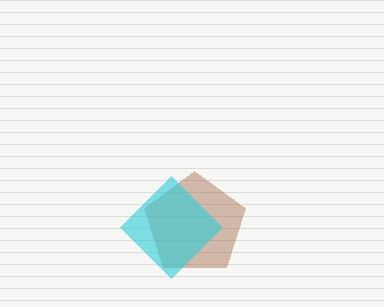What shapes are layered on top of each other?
The layered shapes are: a brown pentagon, a cyan diamond.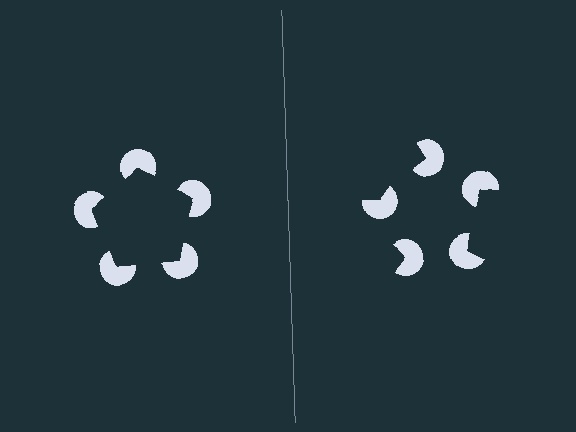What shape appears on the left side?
An illusory pentagon.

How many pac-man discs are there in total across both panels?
10 — 5 on each side.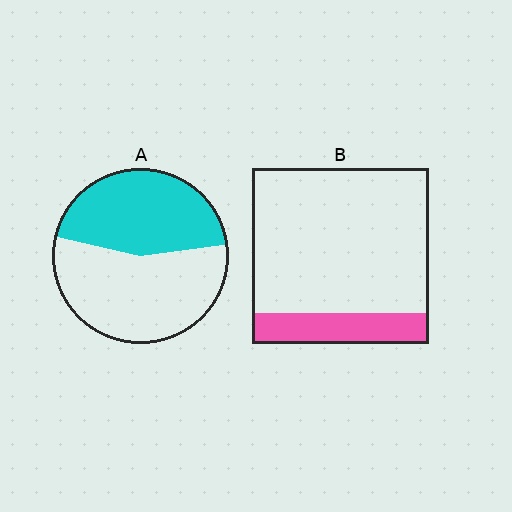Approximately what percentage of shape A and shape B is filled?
A is approximately 45% and B is approximately 20%.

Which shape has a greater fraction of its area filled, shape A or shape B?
Shape A.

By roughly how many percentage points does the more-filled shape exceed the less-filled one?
By roughly 25 percentage points (A over B).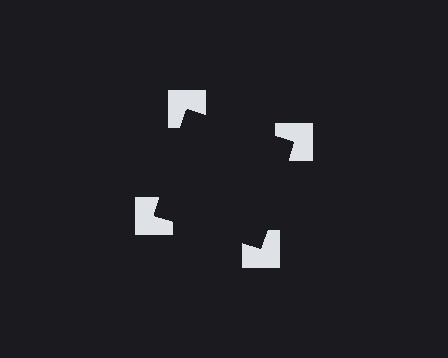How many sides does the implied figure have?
4 sides.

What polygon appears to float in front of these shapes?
An illusory square — its edges are inferred from the aligned wedge cuts in the notched squares, not physically drawn.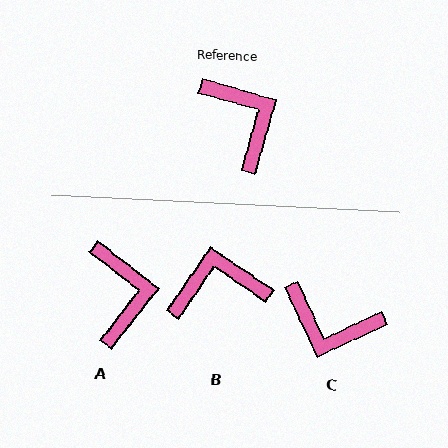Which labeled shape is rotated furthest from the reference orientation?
C, about 139 degrees away.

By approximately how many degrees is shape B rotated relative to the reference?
Approximately 72 degrees counter-clockwise.